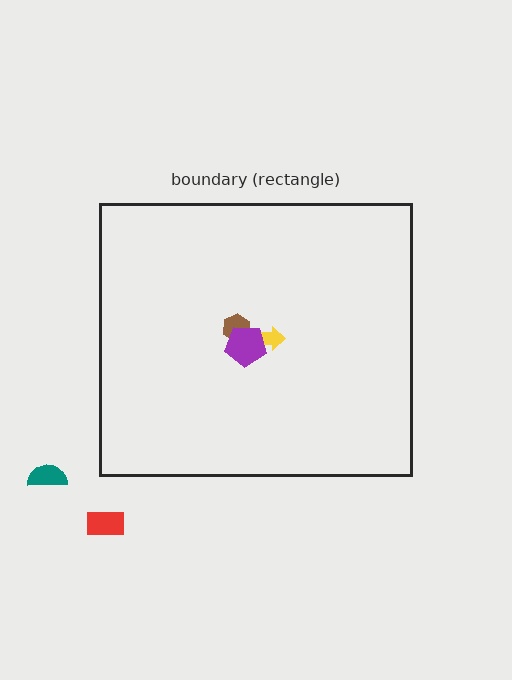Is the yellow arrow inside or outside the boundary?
Inside.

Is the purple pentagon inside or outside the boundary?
Inside.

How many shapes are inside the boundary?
3 inside, 2 outside.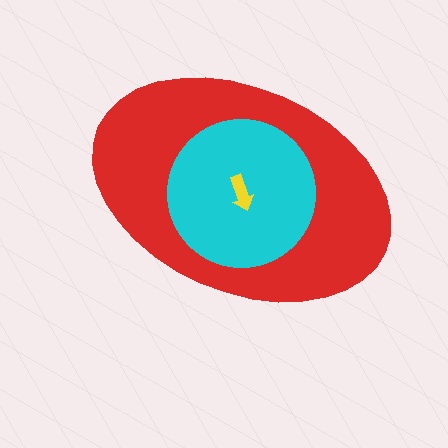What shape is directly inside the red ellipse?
The cyan circle.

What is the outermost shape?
The red ellipse.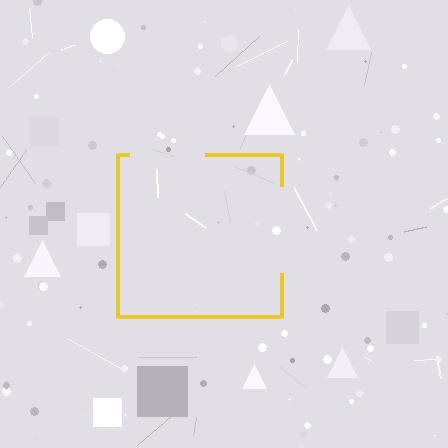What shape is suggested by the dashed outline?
The dashed outline suggests a square.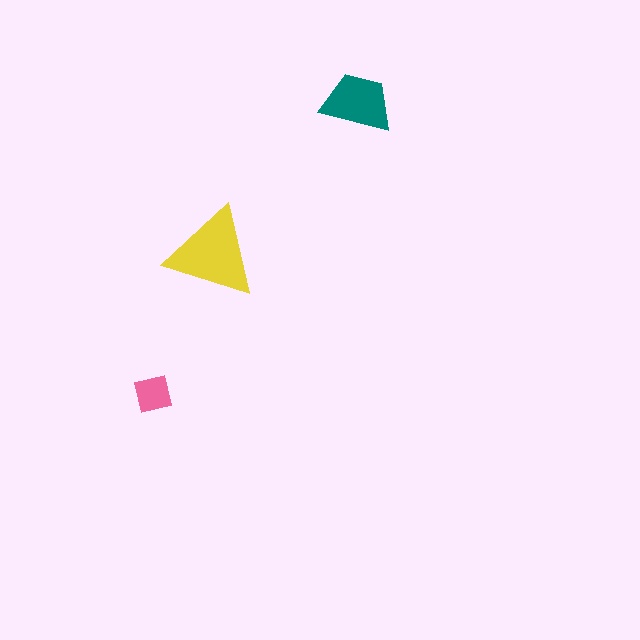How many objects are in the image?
There are 3 objects in the image.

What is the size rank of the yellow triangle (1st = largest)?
1st.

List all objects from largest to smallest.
The yellow triangle, the teal trapezoid, the pink square.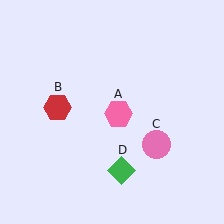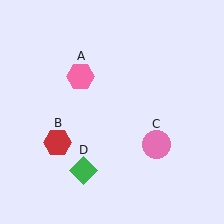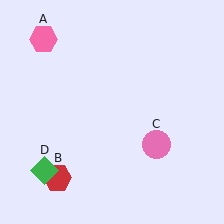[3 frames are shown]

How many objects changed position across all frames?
3 objects changed position: pink hexagon (object A), red hexagon (object B), green diamond (object D).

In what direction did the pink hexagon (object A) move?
The pink hexagon (object A) moved up and to the left.